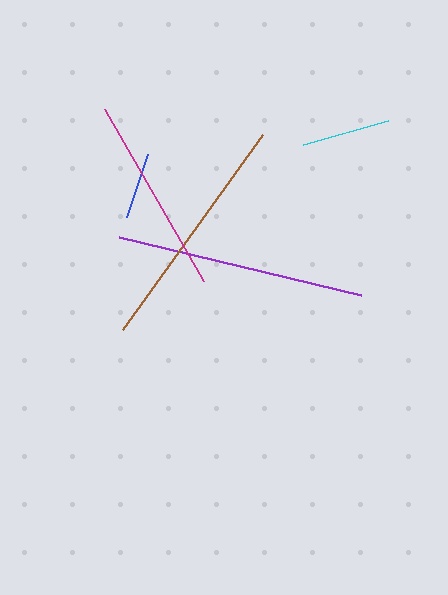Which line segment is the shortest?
The blue line is the shortest at approximately 66 pixels.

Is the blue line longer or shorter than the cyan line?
The cyan line is longer than the blue line.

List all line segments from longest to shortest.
From longest to shortest: purple, brown, magenta, cyan, blue.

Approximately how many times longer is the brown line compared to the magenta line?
The brown line is approximately 1.2 times the length of the magenta line.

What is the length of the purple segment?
The purple segment is approximately 250 pixels long.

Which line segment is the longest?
The purple line is the longest at approximately 250 pixels.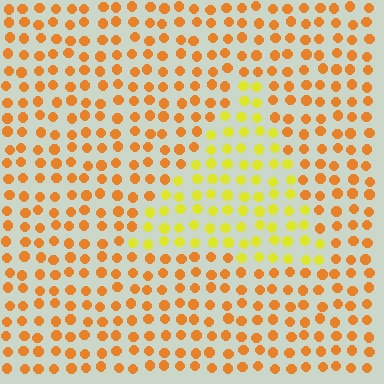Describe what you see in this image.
The image is filled with small orange elements in a uniform arrangement. A triangle-shaped region is visible where the elements are tinted to a slightly different hue, forming a subtle color boundary.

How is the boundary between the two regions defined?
The boundary is defined purely by a slight shift in hue (about 36 degrees). Spacing, size, and orientation are identical on both sides.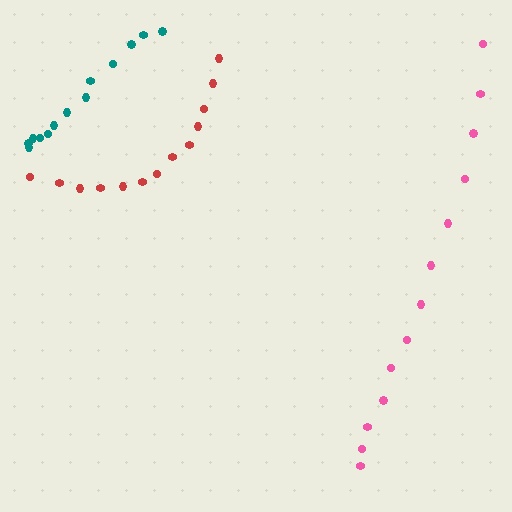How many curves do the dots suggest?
There are 3 distinct paths.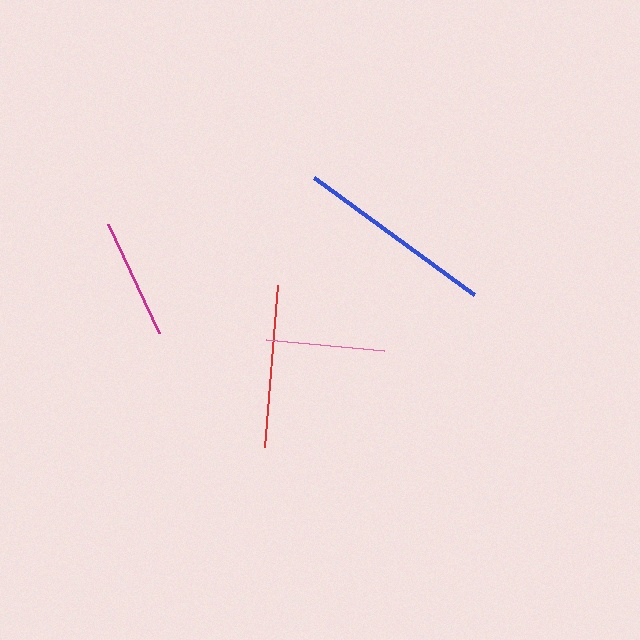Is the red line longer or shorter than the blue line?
The blue line is longer than the red line.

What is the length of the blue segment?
The blue segment is approximately 198 pixels long.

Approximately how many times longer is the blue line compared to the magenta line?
The blue line is approximately 1.6 times the length of the magenta line.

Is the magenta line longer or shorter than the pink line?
The magenta line is longer than the pink line.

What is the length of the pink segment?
The pink segment is approximately 118 pixels long.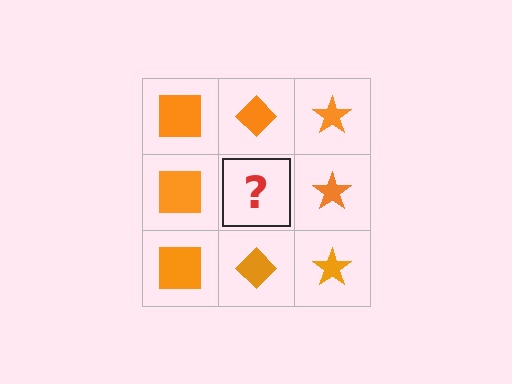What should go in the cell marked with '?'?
The missing cell should contain an orange diamond.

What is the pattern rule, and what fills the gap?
The rule is that each column has a consistent shape. The gap should be filled with an orange diamond.